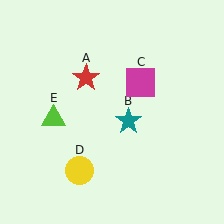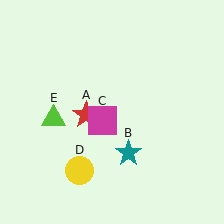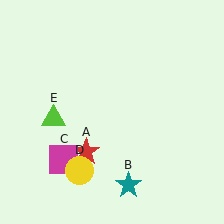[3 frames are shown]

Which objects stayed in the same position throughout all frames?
Yellow circle (object D) and lime triangle (object E) remained stationary.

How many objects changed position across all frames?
3 objects changed position: red star (object A), teal star (object B), magenta square (object C).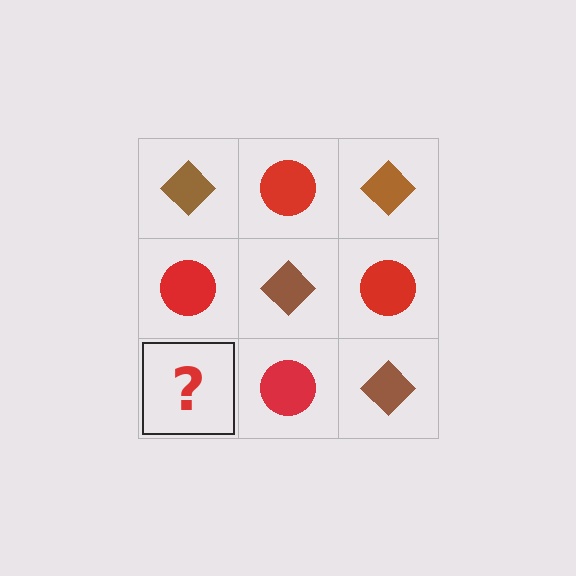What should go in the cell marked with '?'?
The missing cell should contain a brown diamond.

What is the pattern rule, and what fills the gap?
The rule is that it alternates brown diamond and red circle in a checkerboard pattern. The gap should be filled with a brown diamond.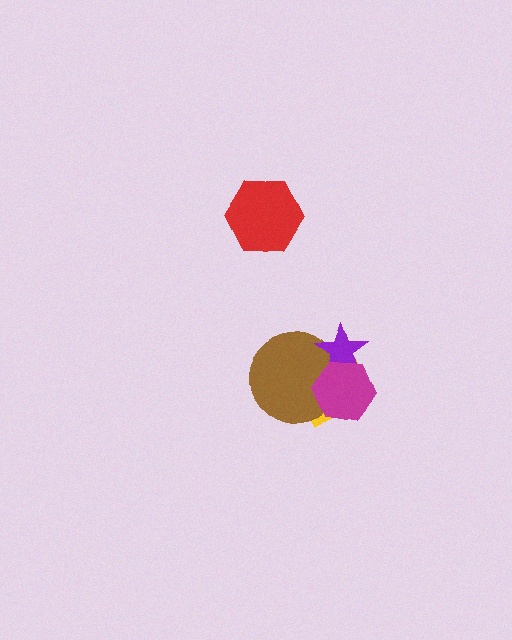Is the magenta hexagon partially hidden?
No, no other shape covers it.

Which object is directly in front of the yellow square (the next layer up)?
The brown circle is directly in front of the yellow square.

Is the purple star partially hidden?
Yes, it is partially covered by another shape.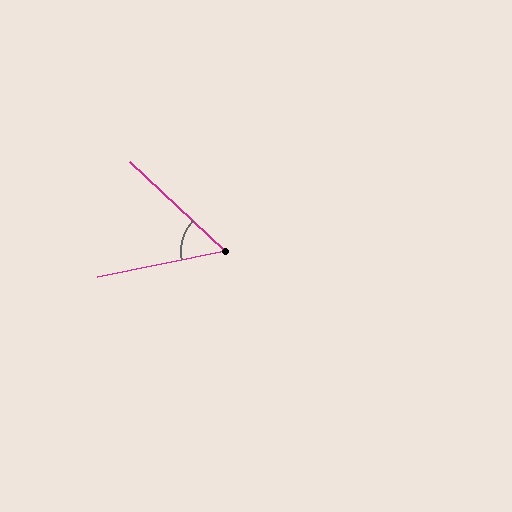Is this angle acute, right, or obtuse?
It is acute.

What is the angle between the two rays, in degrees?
Approximately 55 degrees.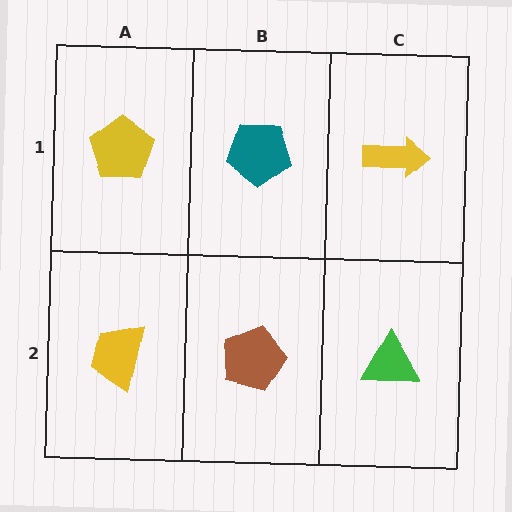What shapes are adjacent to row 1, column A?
A yellow trapezoid (row 2, column A), a teal pentagon (row 1, column B).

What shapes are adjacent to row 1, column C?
A green triangle (row 2, column C), a teal pentagon (row 1, column B).